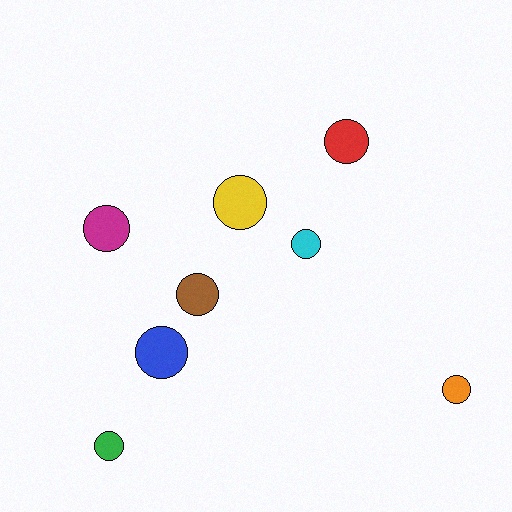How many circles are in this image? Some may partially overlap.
There are 8 circles.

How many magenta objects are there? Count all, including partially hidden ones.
There is 1 magenta object.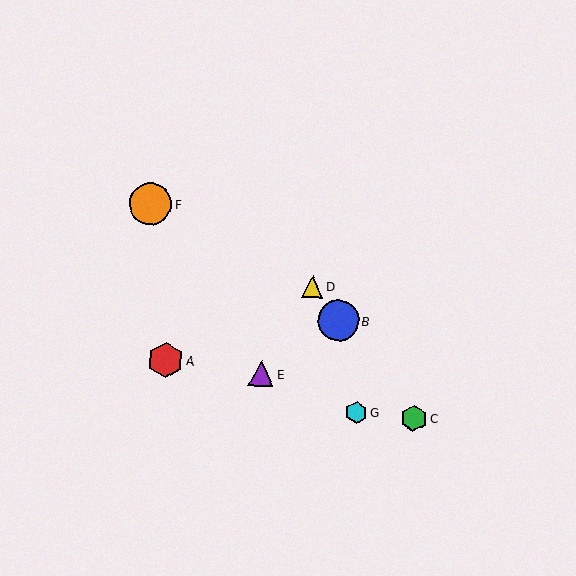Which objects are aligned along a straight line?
Objects B, C, D are aligned along a straight line.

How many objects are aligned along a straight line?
3 objects (B, C, D) are aligned along a straight line.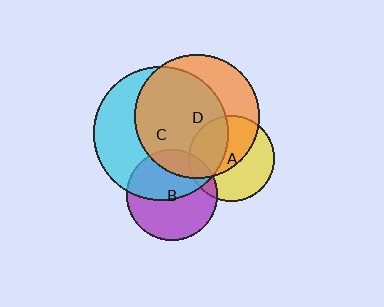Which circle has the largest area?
Circle C (cyan).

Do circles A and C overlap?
Yes.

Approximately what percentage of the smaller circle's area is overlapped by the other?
Approximately 35%.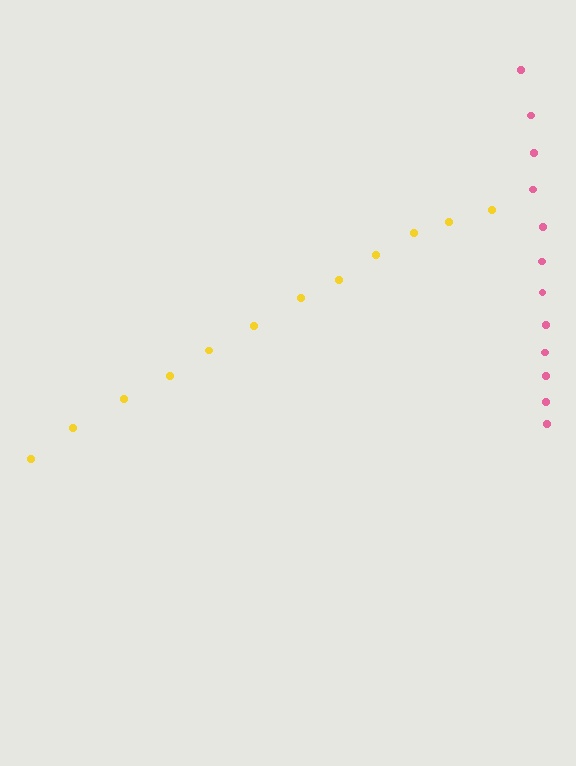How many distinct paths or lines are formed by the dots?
There are 2 distinct paths.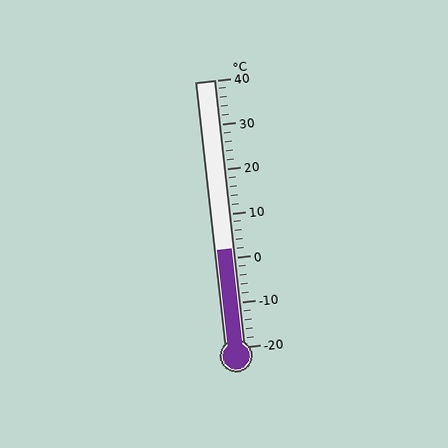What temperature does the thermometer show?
The thermometer shows approximately 2°C.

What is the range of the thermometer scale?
The thermometer scale ranges from -20°C to 40°C.